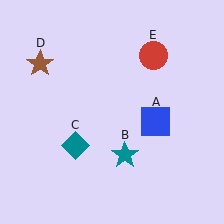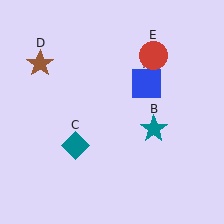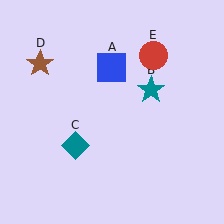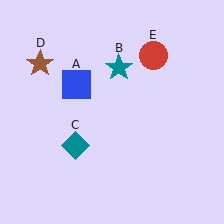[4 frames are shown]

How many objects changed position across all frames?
2 objects changed position: blue square (object A), teal star (object B).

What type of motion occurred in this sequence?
The blue square (object A), teal star (object B) rotated counterclockwise around the center of the scene.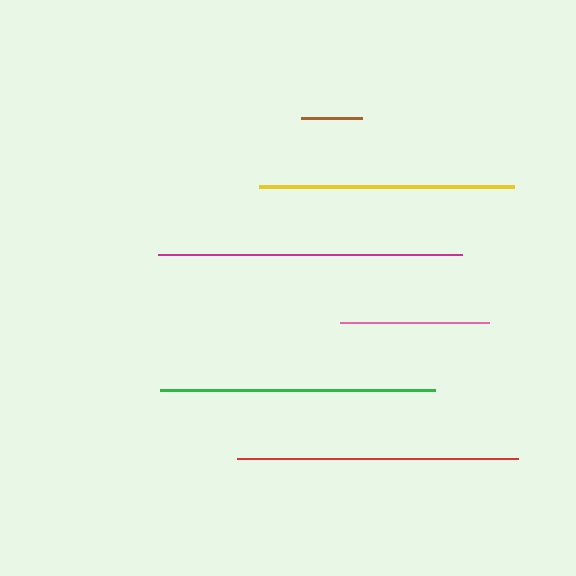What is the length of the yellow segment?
The yellow segment is approximately 255 pixels long.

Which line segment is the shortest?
The brown line is the shortest at approximately 61 pixels.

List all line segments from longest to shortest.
From longest to shortest: magenta, red, green, yellow, pink, brown.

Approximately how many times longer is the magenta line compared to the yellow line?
The magenta line is approximately 1.2 times the length of the yellow line.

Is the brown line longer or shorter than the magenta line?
The magenta line is longer than the brown line.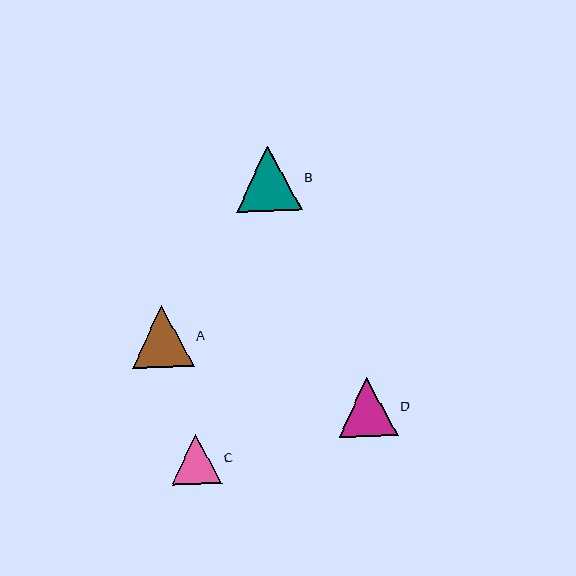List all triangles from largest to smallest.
From largest to smallest: B, A, D, C.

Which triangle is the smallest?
Triangle C is the smallest with a size of approximately 50 pixels.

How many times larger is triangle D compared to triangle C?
Triangle D is approximately 1.2 times the size of triangle C.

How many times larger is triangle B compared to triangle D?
Triangle B is approximately 1.1 times the size of triangle D.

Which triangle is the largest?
Triangle B is the largest with a size of approximately 66 pixels.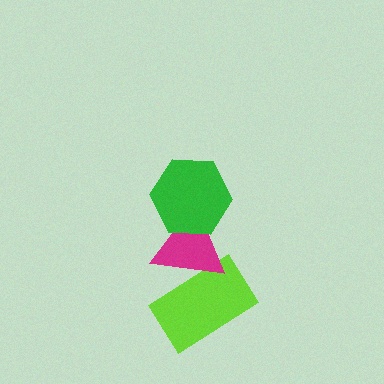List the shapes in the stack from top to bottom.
From top to bottom: the green hexagon, the magenta triangle, the lime rectangle.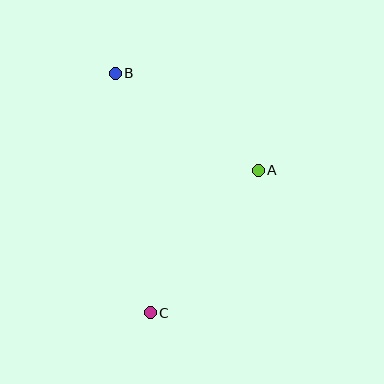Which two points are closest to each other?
Points A and B are closest to each other.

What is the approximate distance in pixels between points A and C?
The distance between A and C is approximately 179 pixels.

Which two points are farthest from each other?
Points B and C are farthest from each other.